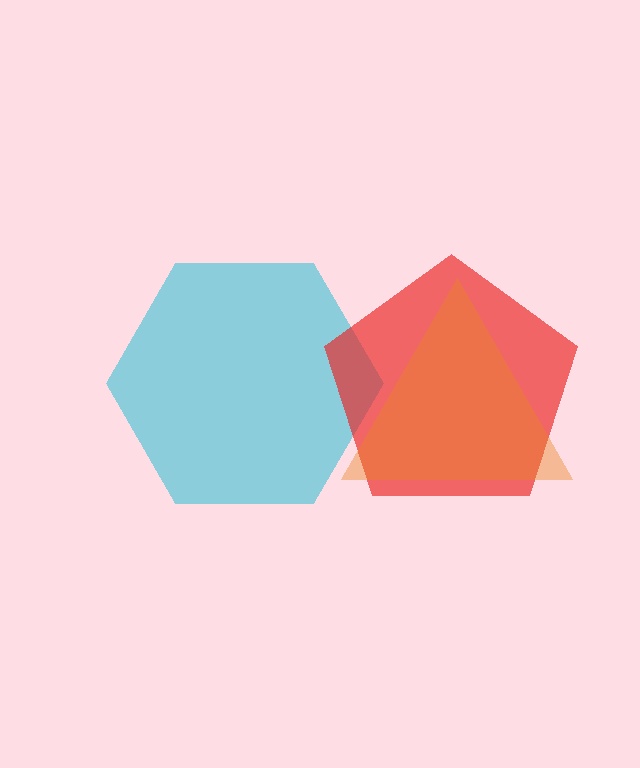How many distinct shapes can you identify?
There are 3 distinct shapes: a cyan hexagon, a red pentagon, an orange triangle.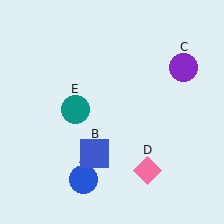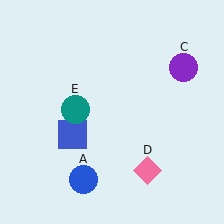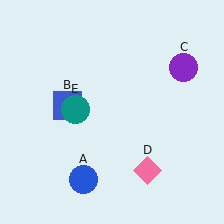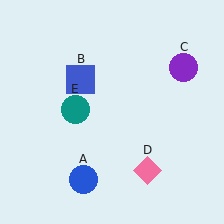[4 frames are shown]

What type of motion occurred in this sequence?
The blue square (object B) rotated clockwise around the center of the scene.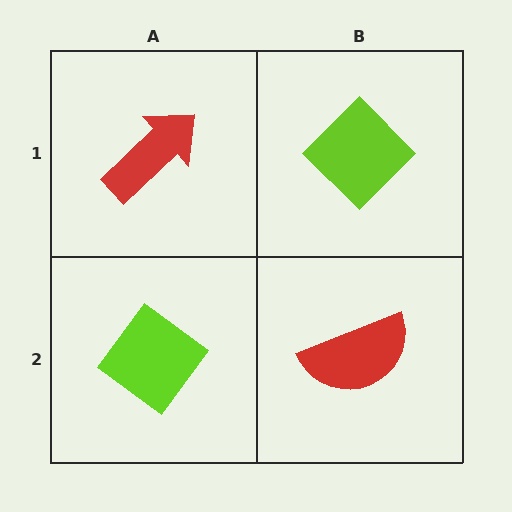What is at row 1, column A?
A red arrow.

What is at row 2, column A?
A lime diamond.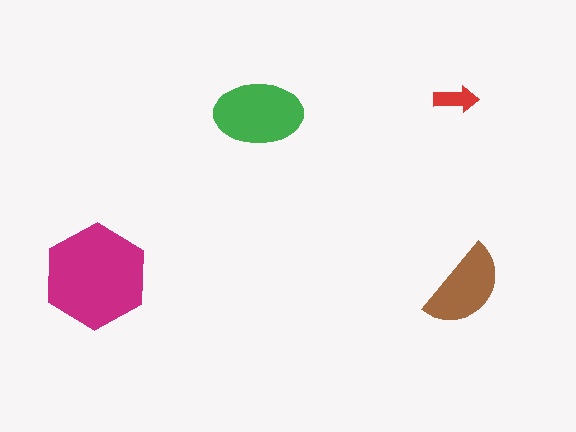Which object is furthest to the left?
The magenta hexagon is leftmost.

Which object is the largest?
The magenta hexagon.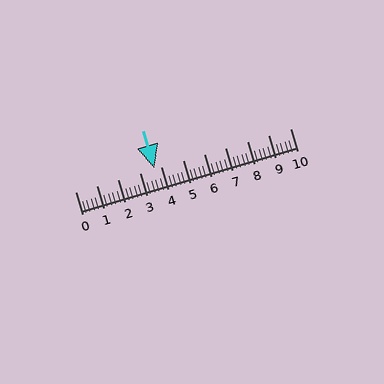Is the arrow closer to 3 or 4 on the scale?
The arrow is closer to 4.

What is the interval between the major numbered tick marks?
The major tick marks are spaced 1 units apart.